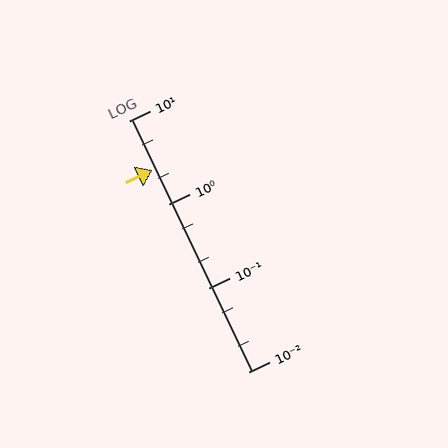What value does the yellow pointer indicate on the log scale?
The pointer indicates approximately 2.6.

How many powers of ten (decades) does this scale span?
The scale spans 3 decades, from 0.01 to 10.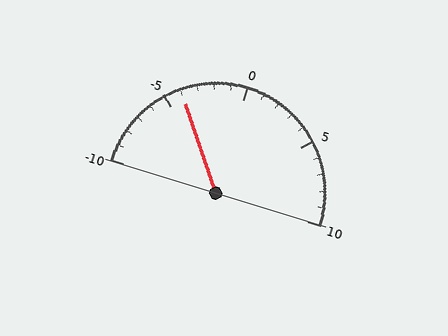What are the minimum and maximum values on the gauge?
The gauge ranges from -10 to 10.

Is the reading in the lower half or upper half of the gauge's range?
The reading is in the lower half of the range (-10 to 10).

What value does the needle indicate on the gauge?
The needle indicates approximately -4.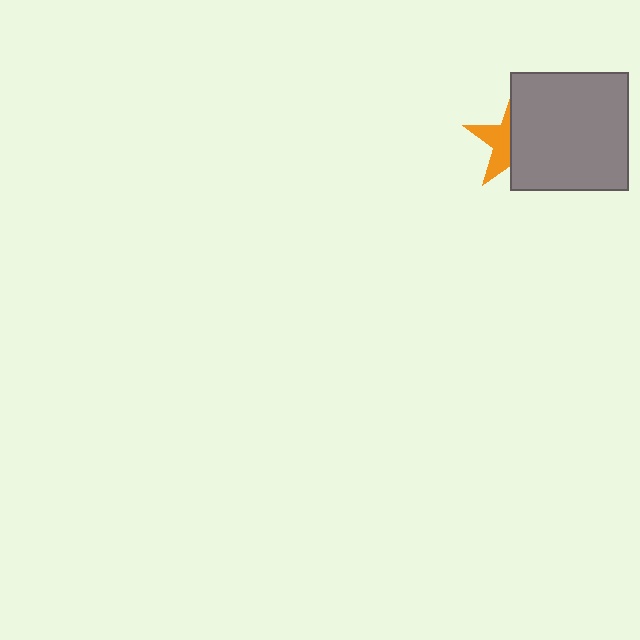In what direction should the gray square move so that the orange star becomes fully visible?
The gray square should move right. That is the shortest direction to clear the overlap and leave the orange star fully visible.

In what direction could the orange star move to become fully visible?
The orange star could move left. That would shift it out from behind the gray square entirely.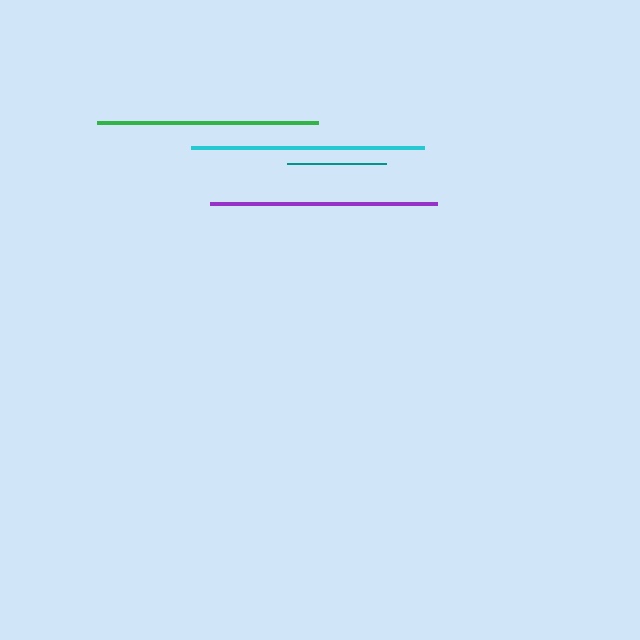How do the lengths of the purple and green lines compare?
The purple and green lines are approximately the same length.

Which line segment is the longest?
The cyan line is the longest at approximately 233 pixels.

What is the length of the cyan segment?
The cyan segment is approximately 233 pixels long.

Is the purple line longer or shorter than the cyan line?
The cyan line is longer than the purple line.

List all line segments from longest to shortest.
From longest to shortest: cyan, purple, green, teal.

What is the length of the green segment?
The green segment is approximately 221 pixels long.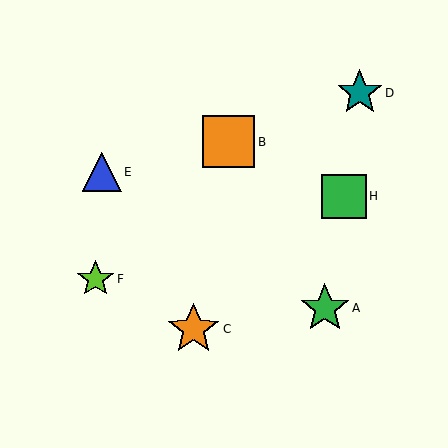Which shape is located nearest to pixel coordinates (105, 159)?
The blue triangle (labeled E) at (102, 172) is nearest to that location.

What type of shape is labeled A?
Shape A is a green star.